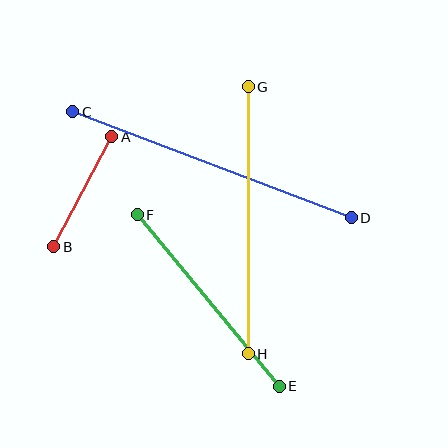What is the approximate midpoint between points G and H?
The midpoint is at approximately (248, 220) pixels.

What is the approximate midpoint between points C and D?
The midpoint is at approximately (212, 165) pixels.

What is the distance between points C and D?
The distance is approximately 298 pixels.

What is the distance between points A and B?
The distance is approximately 124 pixels.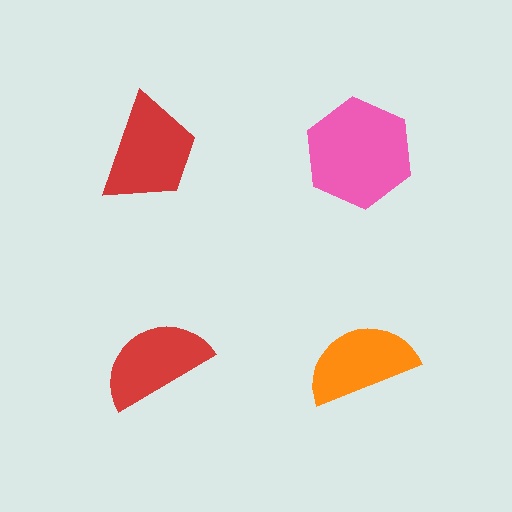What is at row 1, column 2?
A pink hexagon.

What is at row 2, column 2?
An orange semicircle.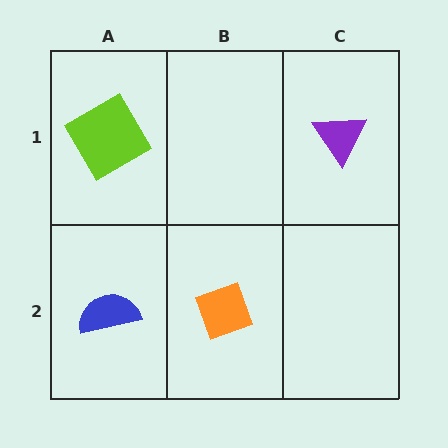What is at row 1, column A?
A lime square.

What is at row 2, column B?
An orange diamond.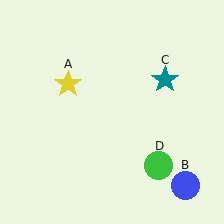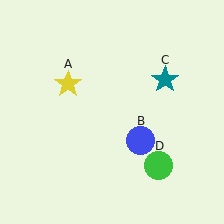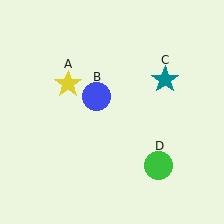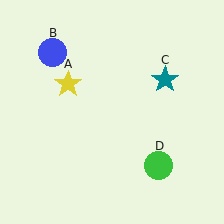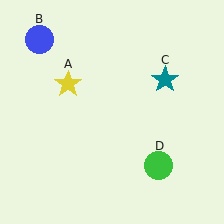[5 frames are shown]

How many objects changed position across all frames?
1 object changed position: blue circle (object B).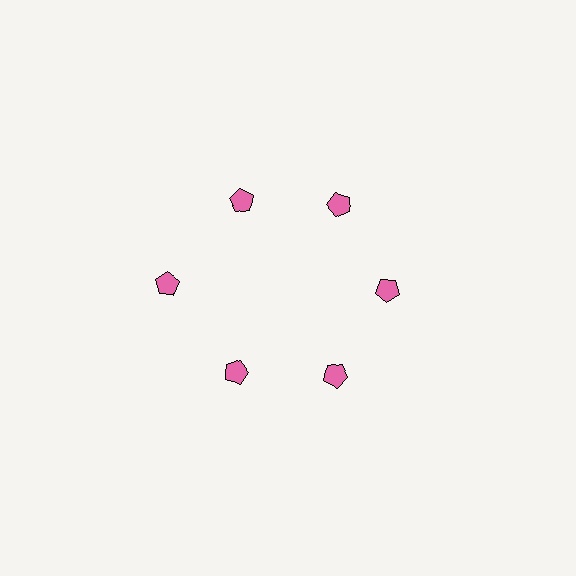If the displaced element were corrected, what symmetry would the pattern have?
It would have 6-fold rotational symmetry — the pattern would map onto itself every 60 degrees.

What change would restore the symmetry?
The symmetry would be restored by moving it inward, back onto the ring so that all 6 pentagons sit at equal angles and equal distance from the center.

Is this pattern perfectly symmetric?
No. The 6 pink pentagons are arranged in a ring, but one element near the 9 o'clock position is pushed outward from the center, breaking the 6-fold rotational symmetry.